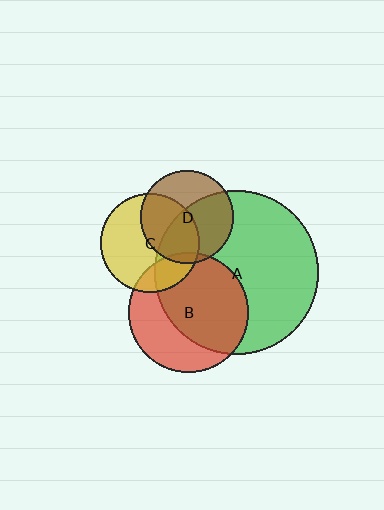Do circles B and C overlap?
Yes.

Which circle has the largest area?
Circle A (green).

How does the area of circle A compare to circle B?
Approximately 1.9 times.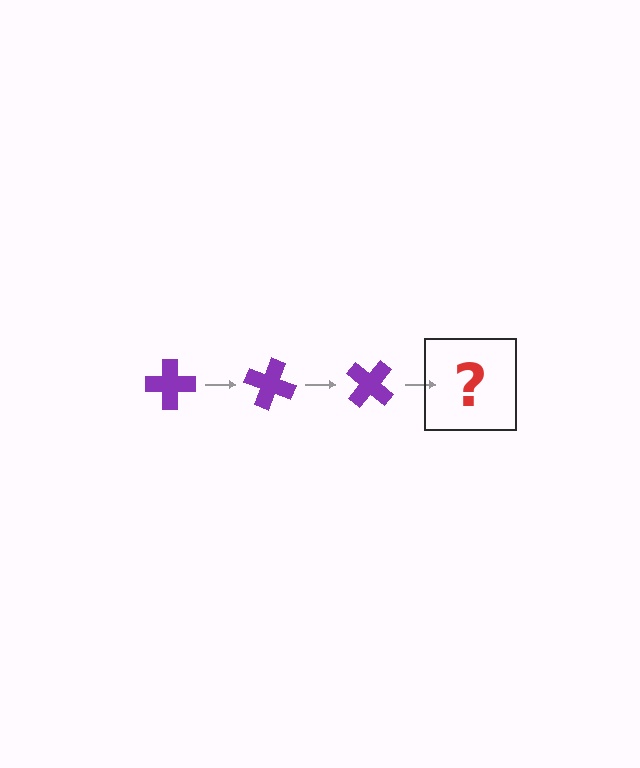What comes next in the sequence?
The next element should be a purple cross rotated 60 degrees.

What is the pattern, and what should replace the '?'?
The pattern is that the cross rotates 20 degrees each step. The '?' should be a purple cross rotated 60 degrees.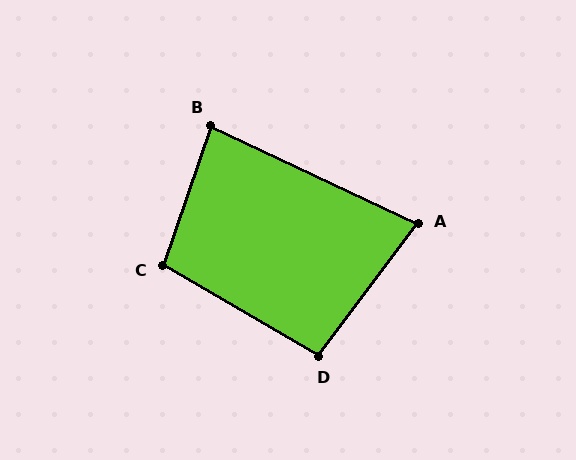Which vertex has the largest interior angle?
C, at approximately 102 degrees.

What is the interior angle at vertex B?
Approximately 84 degrees (acute).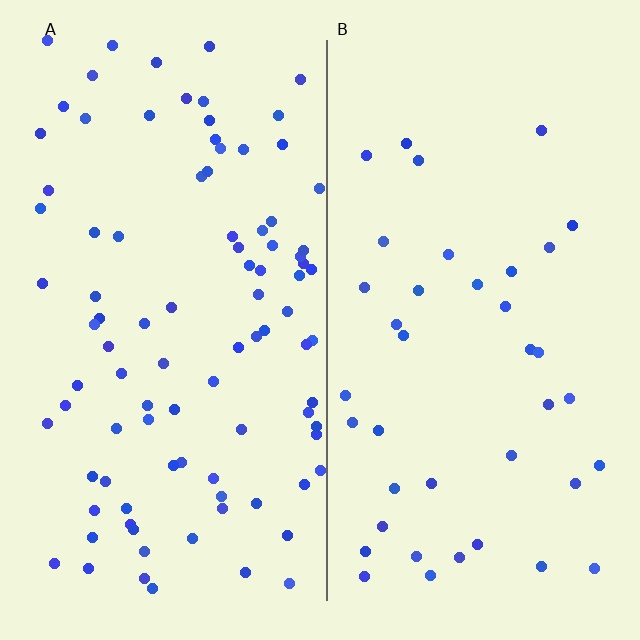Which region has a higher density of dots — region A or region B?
A (the left).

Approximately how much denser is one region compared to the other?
Approximately 2.4× — region A over region B.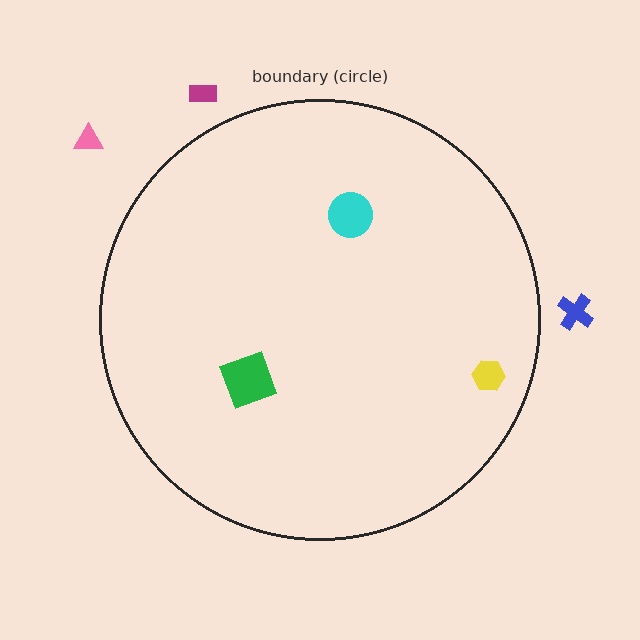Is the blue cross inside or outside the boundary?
Outside.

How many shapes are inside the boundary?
3 inside, 3 outside.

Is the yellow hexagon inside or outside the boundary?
Inside.